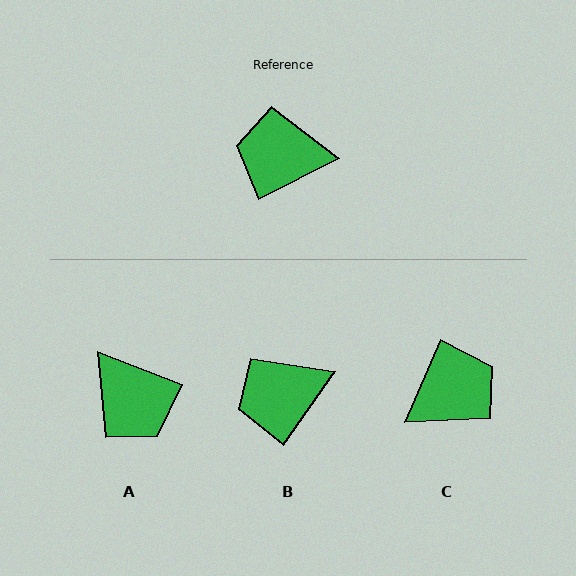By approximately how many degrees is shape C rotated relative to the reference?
Approximately 140 degrees clockwise.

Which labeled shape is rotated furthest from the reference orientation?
C, about 140 degrees away.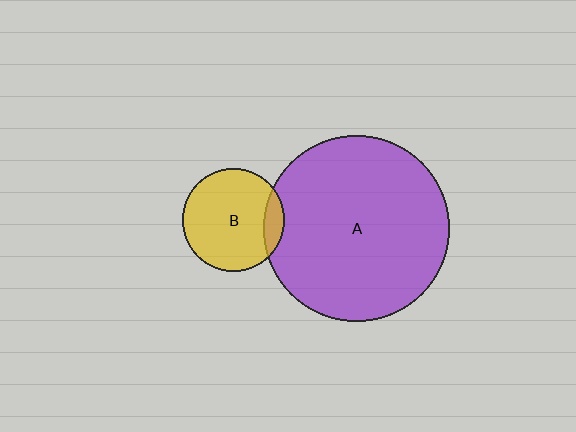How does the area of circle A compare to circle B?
Approximately 3.3 times.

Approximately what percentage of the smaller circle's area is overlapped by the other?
Approximately 10%.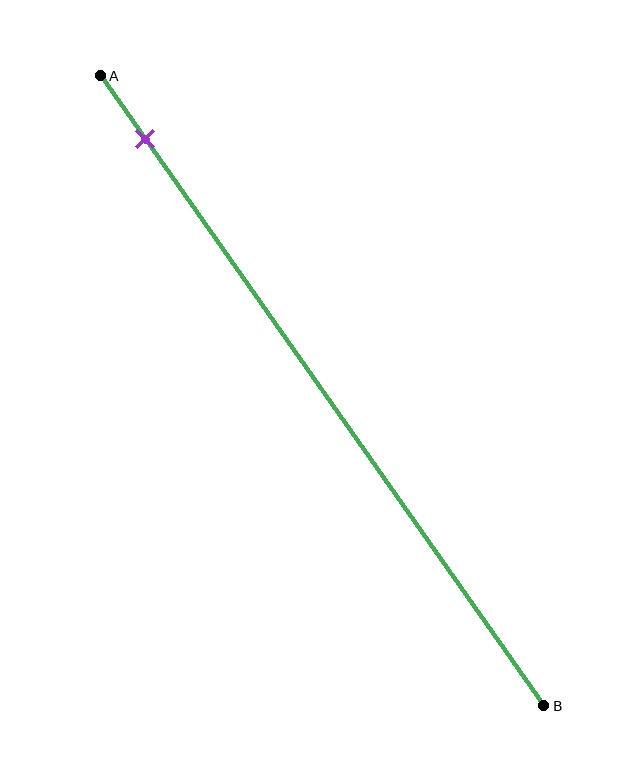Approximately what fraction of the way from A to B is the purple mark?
The purple mark is approximately 10% of the way from A to B.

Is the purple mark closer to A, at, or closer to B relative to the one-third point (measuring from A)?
The purple mark is closer to point A than the one-third point of segment AB.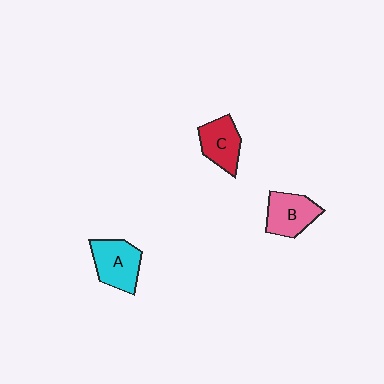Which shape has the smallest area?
Shape C (red).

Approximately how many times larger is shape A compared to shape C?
Approximately 1.2 times.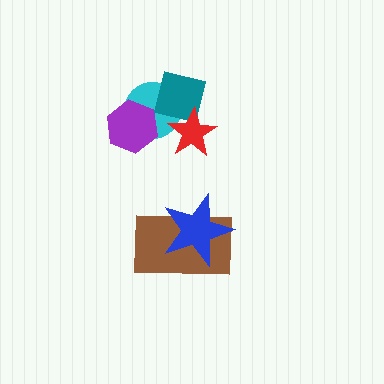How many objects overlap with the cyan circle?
3 objects overlap with the cyan circle.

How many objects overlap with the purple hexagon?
1 object overlaps with the purple hexagon.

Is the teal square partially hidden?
Yes, it is partially covered by another shape.